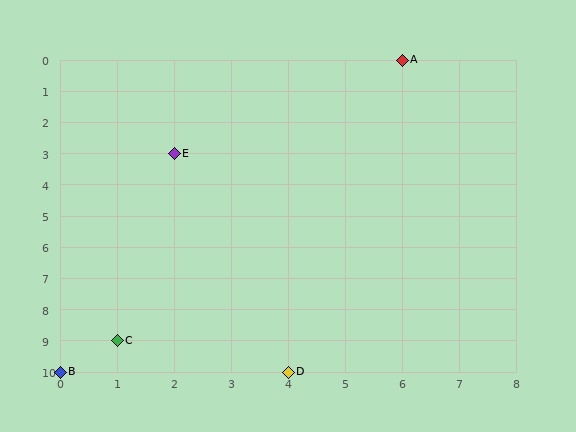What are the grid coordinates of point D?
Point D is at grid coordinates (4, 10).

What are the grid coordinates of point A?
Point A is at grid coordinates (6, 0).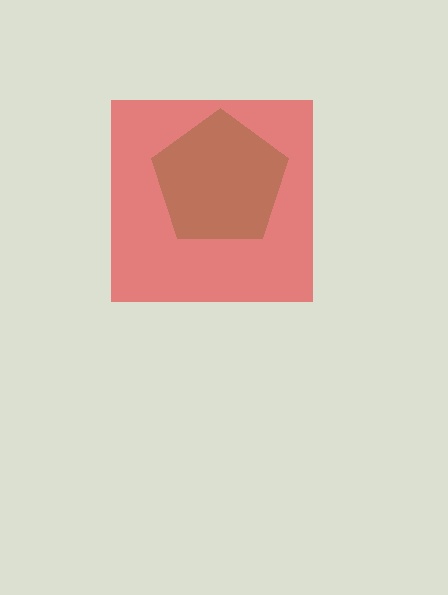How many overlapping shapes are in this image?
There are 2 overlapping shapes in the image.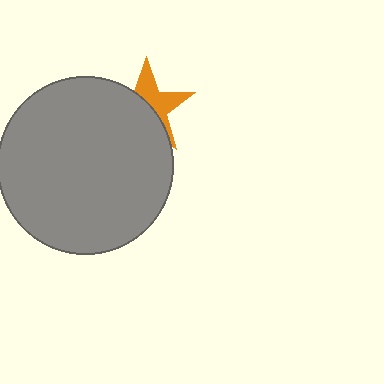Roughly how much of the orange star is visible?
A small part of it is visible (roughly 44%).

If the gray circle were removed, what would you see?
You would see the complete orange star.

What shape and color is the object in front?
The object in front is a gray circle.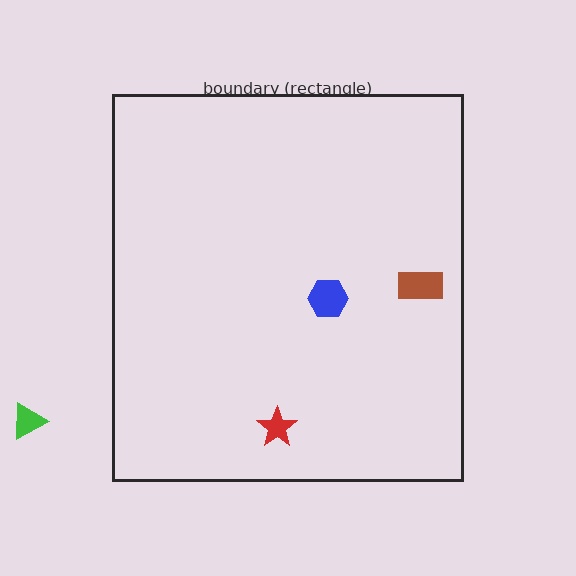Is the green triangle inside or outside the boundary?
Outside.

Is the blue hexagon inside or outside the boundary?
Inside.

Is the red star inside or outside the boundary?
Inside.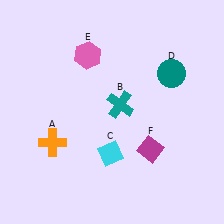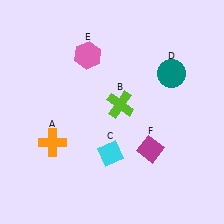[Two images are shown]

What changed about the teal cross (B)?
In Image 1, B is teal. In Image 2, it changed to lime.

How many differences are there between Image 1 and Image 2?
There is 1 difference between the two images.